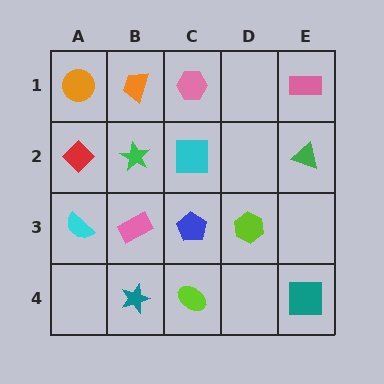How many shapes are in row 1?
4 shapes.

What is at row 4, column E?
A teal square.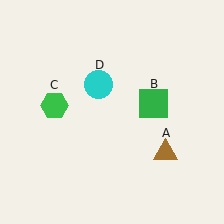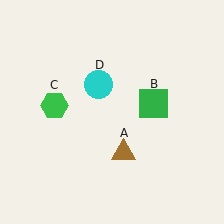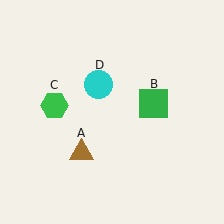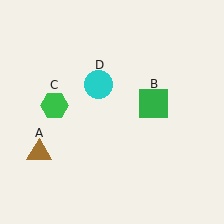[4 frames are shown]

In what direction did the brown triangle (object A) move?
The brown triangle (object A) moved left.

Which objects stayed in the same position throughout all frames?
Green square (object B) and green hexagon (object C) and cyan circle (object D) remained stationary.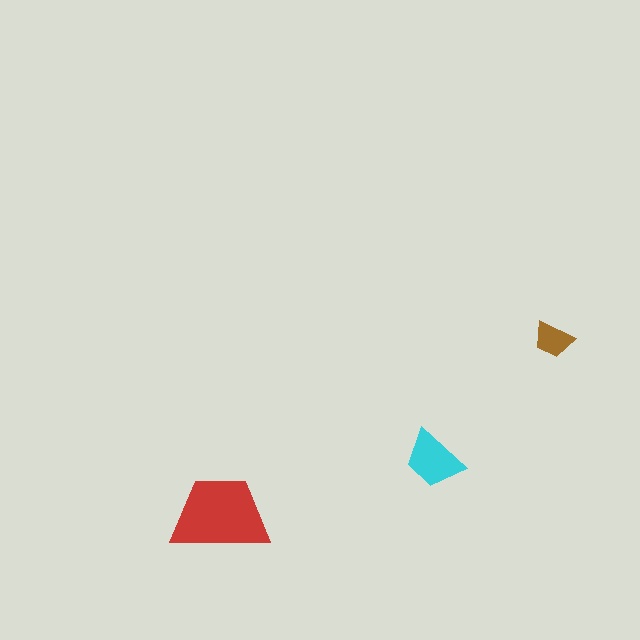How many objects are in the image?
There are 3 objects in the image.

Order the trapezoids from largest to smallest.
the red one, the cyan one, the brown one.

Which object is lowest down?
The red trapezoid is bottommost.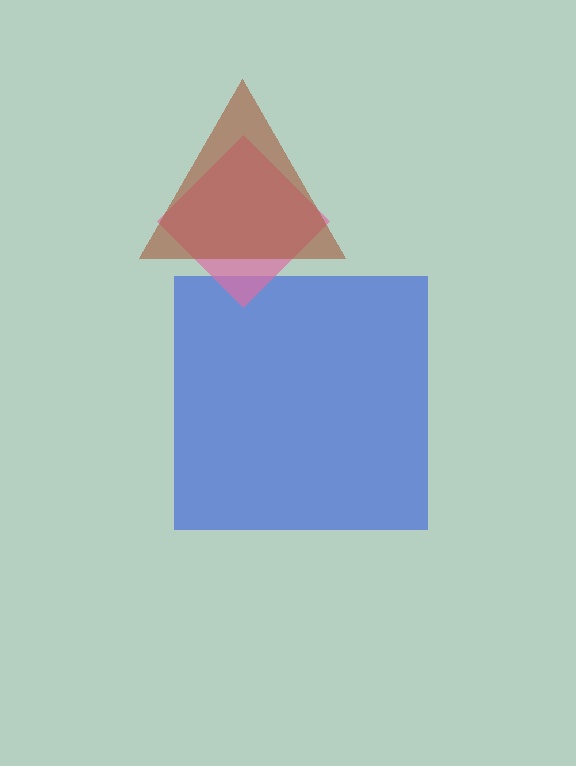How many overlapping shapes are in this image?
There are 3 overlapping shapes in the image.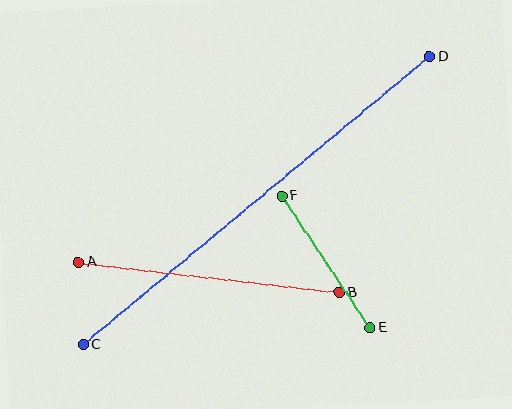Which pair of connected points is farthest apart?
Points C and D are farthest apart.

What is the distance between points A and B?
The distance is approximately 263 pixels.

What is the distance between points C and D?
The distance is approximately 450 pixels.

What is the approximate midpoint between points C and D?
The midpoint is at approximately (256, 201) pixels.